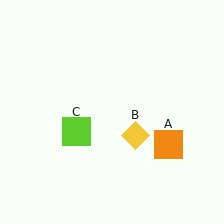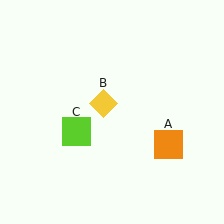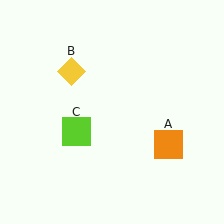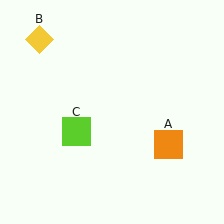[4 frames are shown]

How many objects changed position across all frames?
1 object changed position: yellow diamond (object B).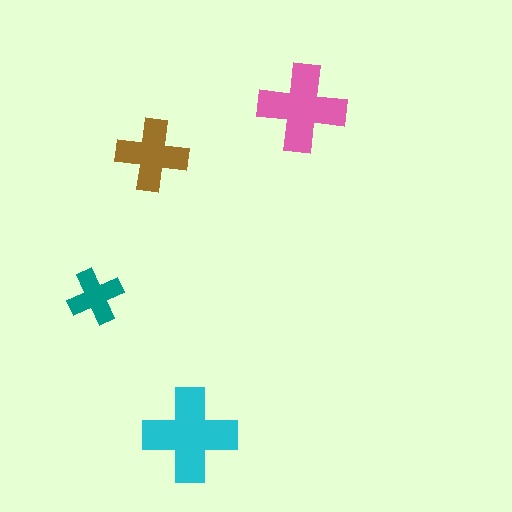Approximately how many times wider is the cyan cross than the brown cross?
About 1.5 times wider.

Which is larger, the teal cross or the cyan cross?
The cyan one.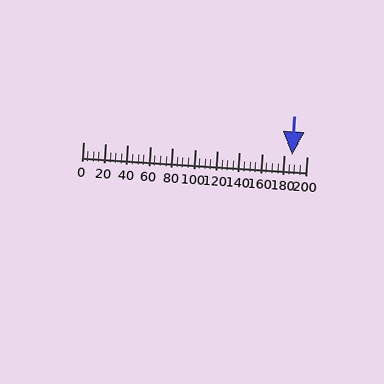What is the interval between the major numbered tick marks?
The major tick marks are spaced 20 units apart.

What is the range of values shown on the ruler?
The ruler shows values from 0 to 200.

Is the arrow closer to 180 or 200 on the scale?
The arrow is closer to 180.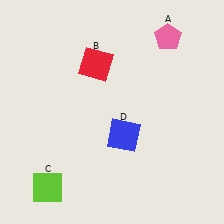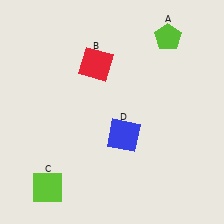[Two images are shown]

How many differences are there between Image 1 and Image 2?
There is 1 difference between the two images.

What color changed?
The pentagon (A) changed from pink in Image 1 to lime in Image 2.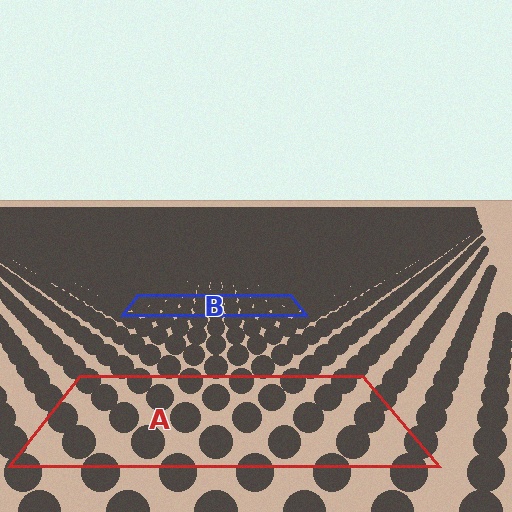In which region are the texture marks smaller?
The texture marks are smaller in region B, because it is farther away.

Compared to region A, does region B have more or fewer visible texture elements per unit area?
Region B has more texture elements per unit area — they are packed more densely because it is farther away.